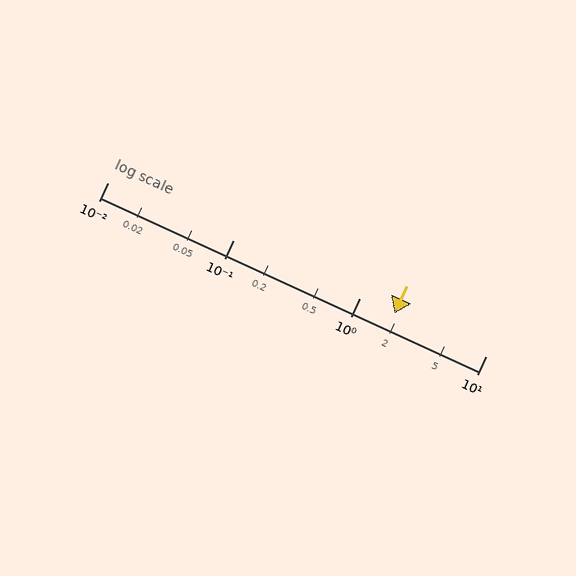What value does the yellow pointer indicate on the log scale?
The pointer indicates approximately 1.9.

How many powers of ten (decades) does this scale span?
The scale spans 3 decades, from 0.01 to 10.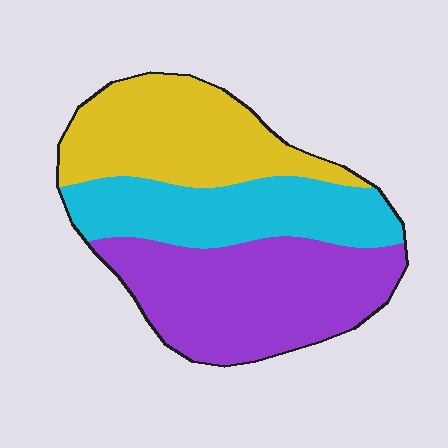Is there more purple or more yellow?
Purple.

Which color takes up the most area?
Purple, at roughly 40%.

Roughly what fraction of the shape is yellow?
Yellow takes up between a sixth and a third of the shape.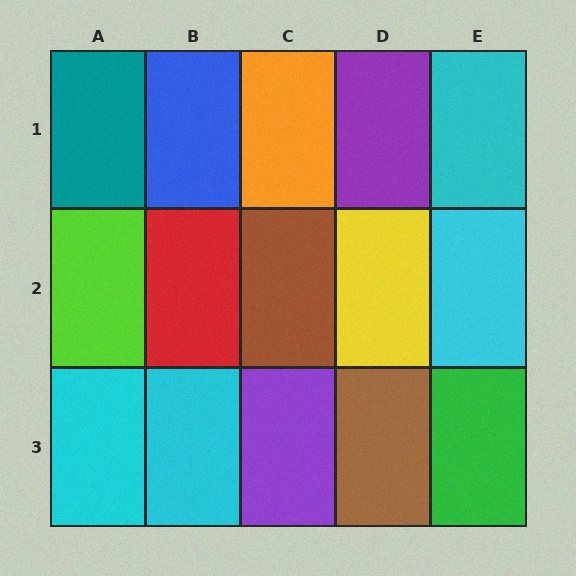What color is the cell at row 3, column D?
Brown.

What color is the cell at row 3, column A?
Cyan.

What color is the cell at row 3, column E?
Green.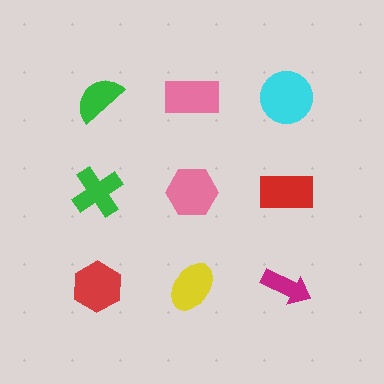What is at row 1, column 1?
A green semicircle.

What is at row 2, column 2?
A pink hexagon.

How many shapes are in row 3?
3 shapes.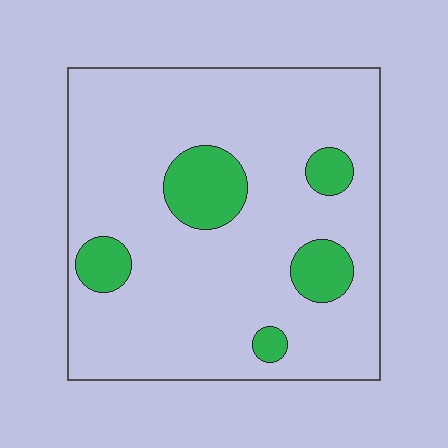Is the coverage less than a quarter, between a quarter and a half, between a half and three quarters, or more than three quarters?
Less than a quarter.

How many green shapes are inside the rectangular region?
5.